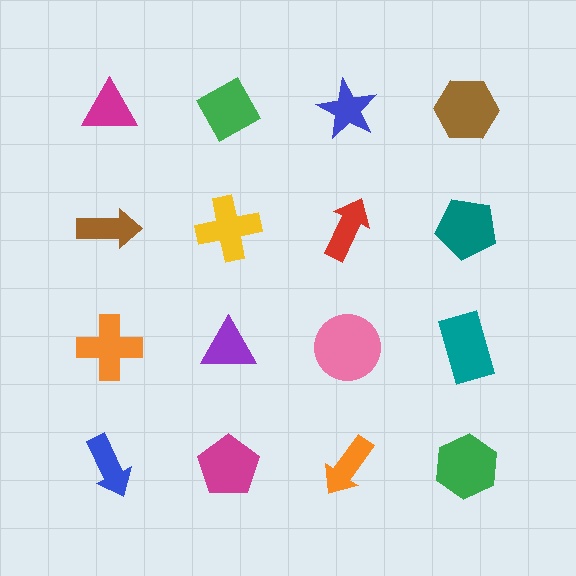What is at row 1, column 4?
A brown hexagon.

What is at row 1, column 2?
A green diamond.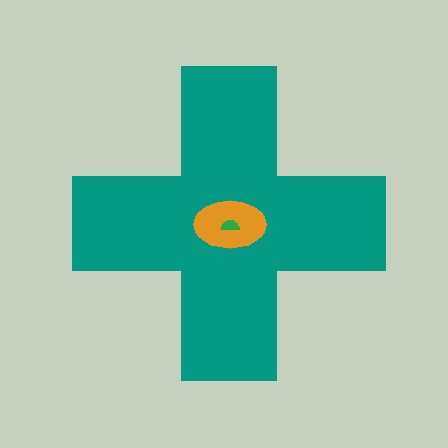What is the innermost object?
The green semicircle.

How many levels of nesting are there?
3.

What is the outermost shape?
The teal cross.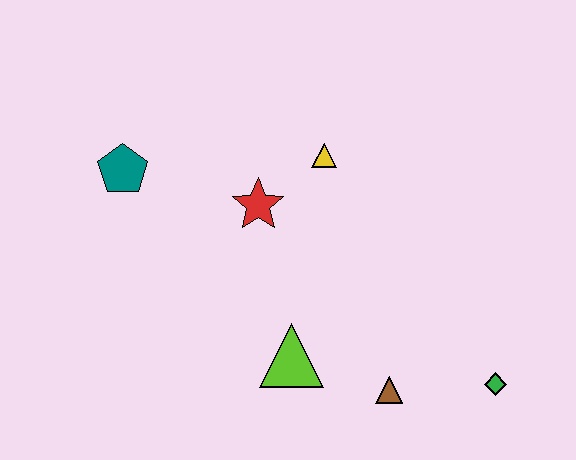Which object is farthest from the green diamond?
The teal pentagon is farthest from the green diamond.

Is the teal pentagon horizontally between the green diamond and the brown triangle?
No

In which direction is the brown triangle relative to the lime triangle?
The brown triangle is to the right of the lime triangle.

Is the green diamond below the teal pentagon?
Yes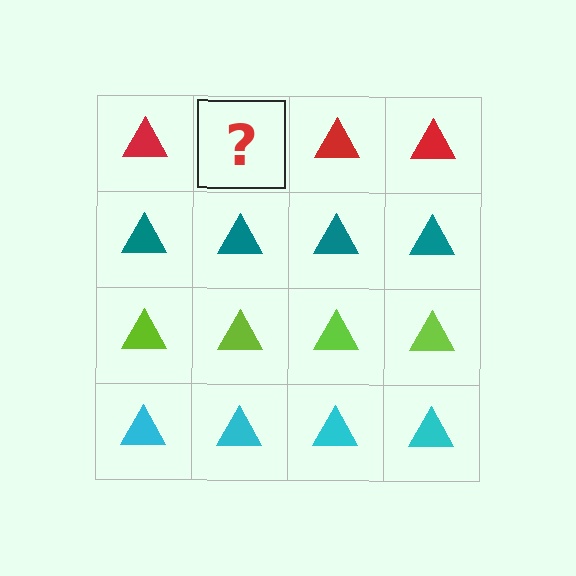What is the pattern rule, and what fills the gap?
The rule is that each row has a consistent color. The gap should be filled with a red triangle.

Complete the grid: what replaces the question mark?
The question mark should be replaced with a red triangle.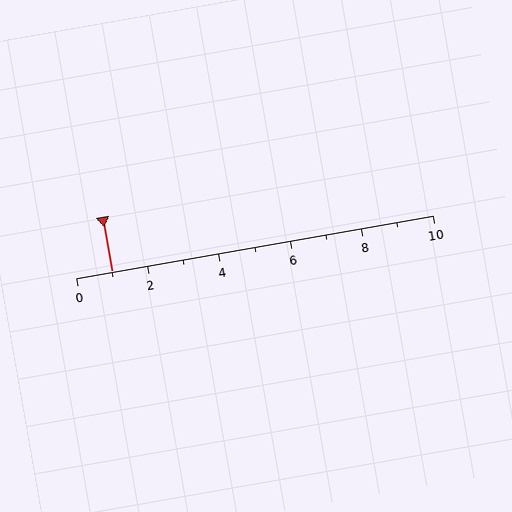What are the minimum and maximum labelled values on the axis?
The axis runs from 0 to 10.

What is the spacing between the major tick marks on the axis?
The major ticks are spaced 2 apart.